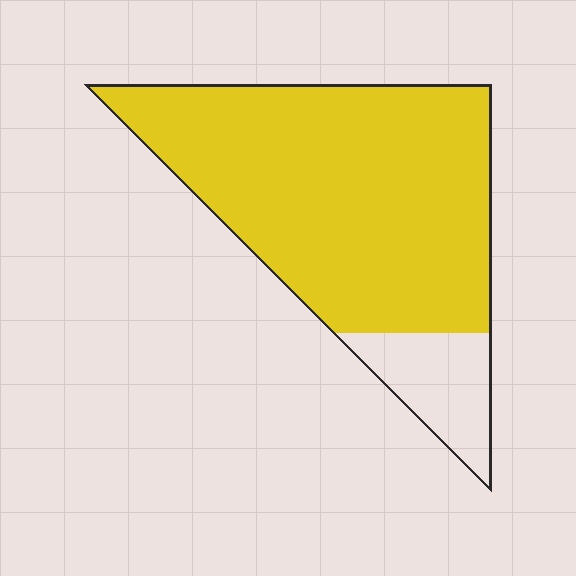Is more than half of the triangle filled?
Yes.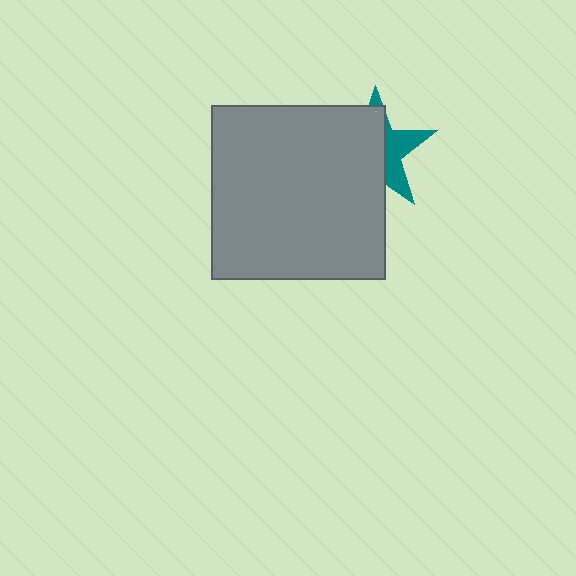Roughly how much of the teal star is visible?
A small part of it is visible (roughly 38%).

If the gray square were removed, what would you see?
You would see the complete teal star.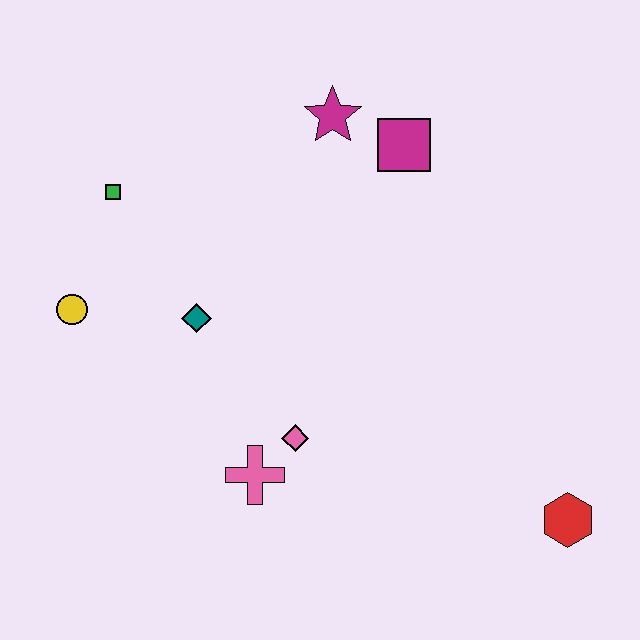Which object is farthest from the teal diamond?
The red hexagon is farthest from the teal diamond.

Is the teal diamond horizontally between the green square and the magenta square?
Yes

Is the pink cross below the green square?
Yes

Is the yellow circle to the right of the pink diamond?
No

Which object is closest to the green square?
The yellow circle is closest to the green square.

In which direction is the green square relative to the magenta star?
The green square is to the left of the magenta star.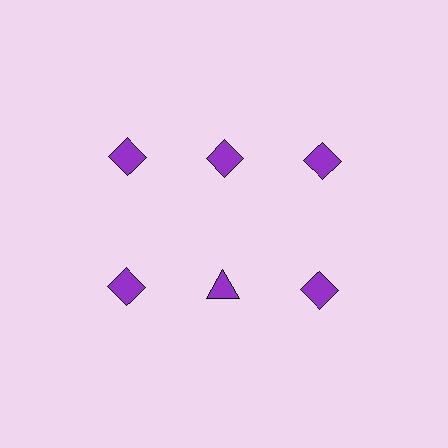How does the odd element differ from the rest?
It has a different shape: triangle instead of diamond.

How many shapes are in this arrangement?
There are 6 shapes arranged in a grid pattern.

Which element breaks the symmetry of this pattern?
The purple triangle in the second row, second from left column breaks the symmetry. All other shapes are purple diamonds.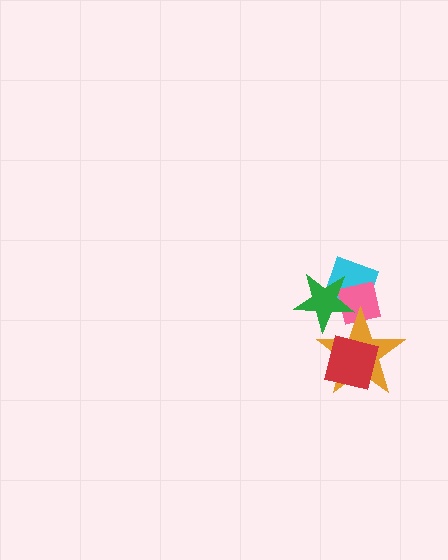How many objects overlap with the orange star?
3 objects overlap with the orange star.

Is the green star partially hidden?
Yes, it is partially covered by another shape.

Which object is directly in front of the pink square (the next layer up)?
The green star is directly in front of the pink square.